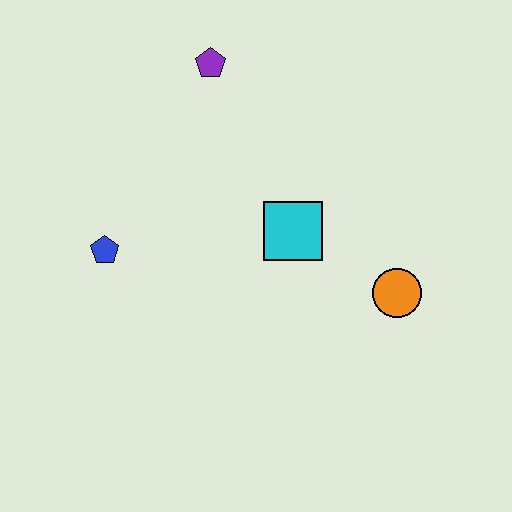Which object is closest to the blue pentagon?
The cyan square is closest to the blue pentagon.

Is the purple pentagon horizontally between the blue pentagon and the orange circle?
Yes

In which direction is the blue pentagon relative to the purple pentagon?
The blue pentagon is below the purple pentagon.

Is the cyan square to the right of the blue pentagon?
Yes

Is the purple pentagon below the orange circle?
No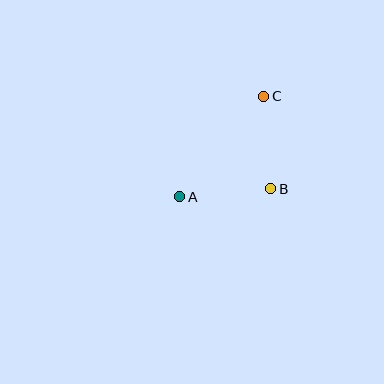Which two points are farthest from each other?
Points A and C are farthest from each other.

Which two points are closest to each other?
Points A and B are closest to each other.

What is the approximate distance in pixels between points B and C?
The distance between B and C is approximately 93 pixels.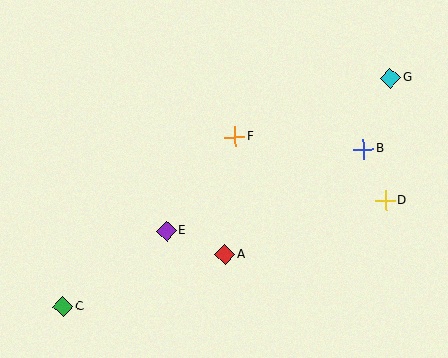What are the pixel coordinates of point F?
Point F is at (235, 137).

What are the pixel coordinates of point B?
Point B is at (364, 149).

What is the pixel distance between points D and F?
The distance between D and F is 163 pixels.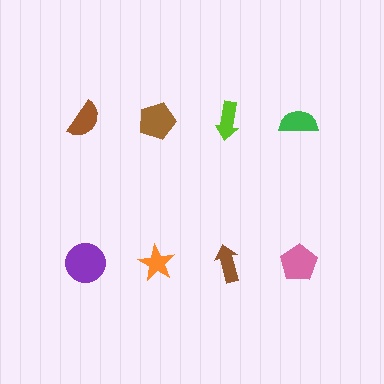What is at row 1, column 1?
A brown semicircle.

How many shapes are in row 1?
4 shapes.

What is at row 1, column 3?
A lime arrow.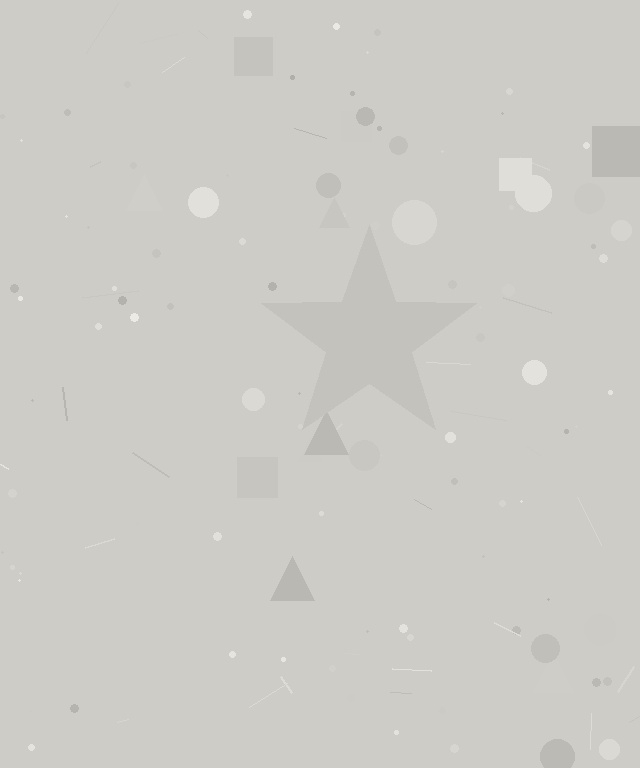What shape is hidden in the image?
A star is hidden in the image.